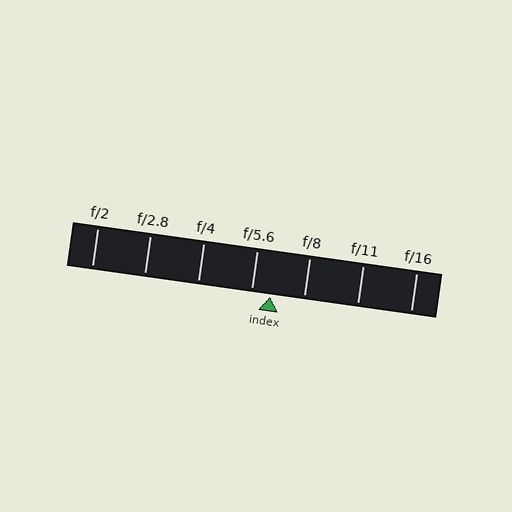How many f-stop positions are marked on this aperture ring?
There are 7 f-stop positions marked.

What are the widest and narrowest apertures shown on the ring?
The widest aperture shown is f/2 and the narrowest is f/16.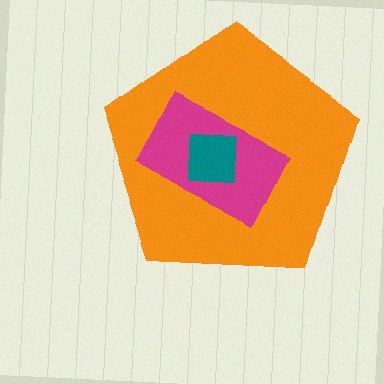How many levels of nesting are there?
3.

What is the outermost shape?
The orange pentagon.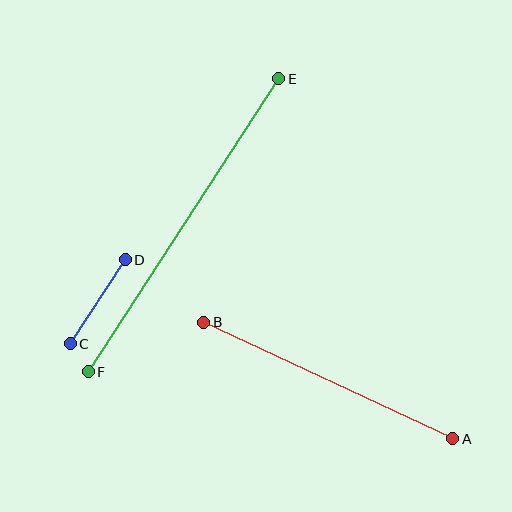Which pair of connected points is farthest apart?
Points E and F are farthest apart.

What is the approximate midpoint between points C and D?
The midpoint is at approximately (98, 302) pixels.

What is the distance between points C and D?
The distance is approximately 101 pixels.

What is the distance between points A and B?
The distance is approximately 275 pixels.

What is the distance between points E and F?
The distance is approximately 349 pixels.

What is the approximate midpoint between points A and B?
The midpoint is at approximately (328, 380) pixels.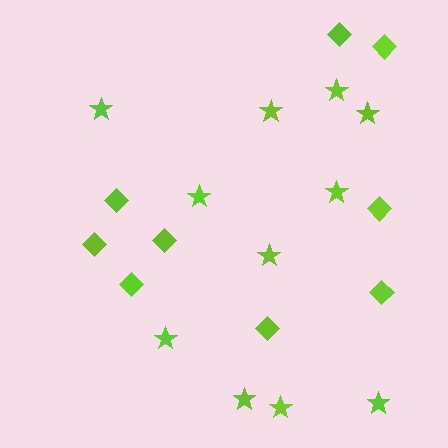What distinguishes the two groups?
There are 2 groups: one group of diamonds (9) and one group of stars (11).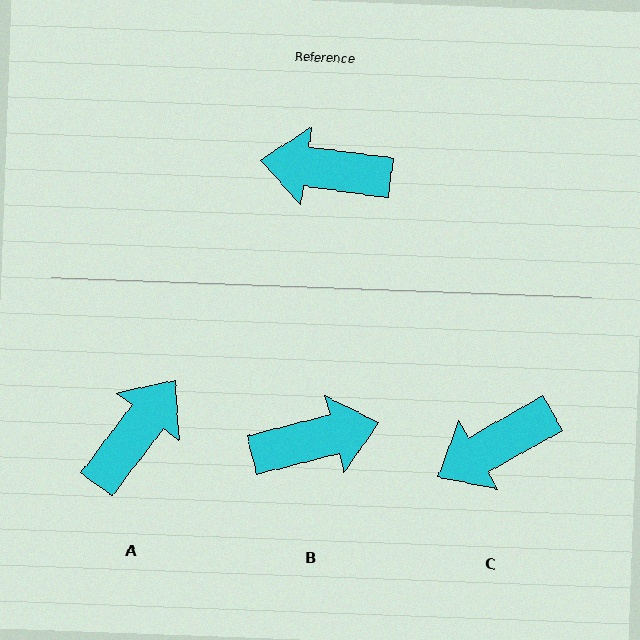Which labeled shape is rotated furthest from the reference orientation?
B, about 158 degrees away.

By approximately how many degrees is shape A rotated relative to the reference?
Approximately 119 degrees clockwise.